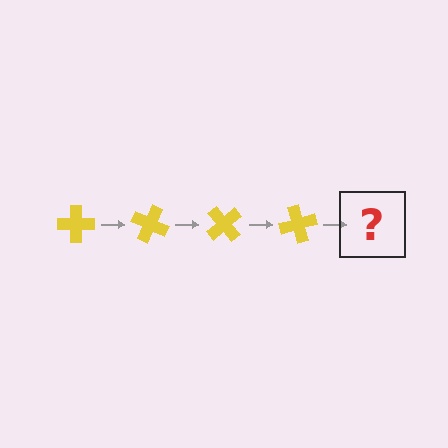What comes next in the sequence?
The next element should be a yellow cross rotated 100 degrees.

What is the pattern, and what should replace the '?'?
The pattern is that the cross rotates 25 degrees each step. The '?' should be a yellow cross rotated 100 degrees.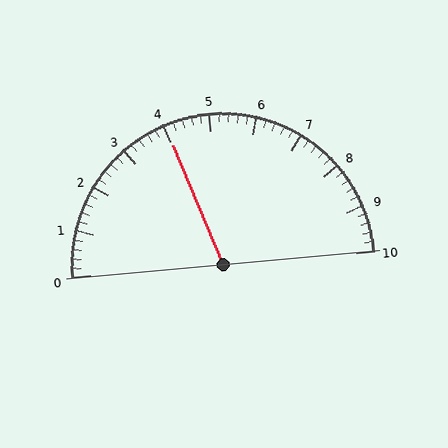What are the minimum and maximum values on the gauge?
The gauge ranges from 0 to 10.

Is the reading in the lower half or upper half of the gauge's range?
The reading is in the lower half of the range (0 to 10).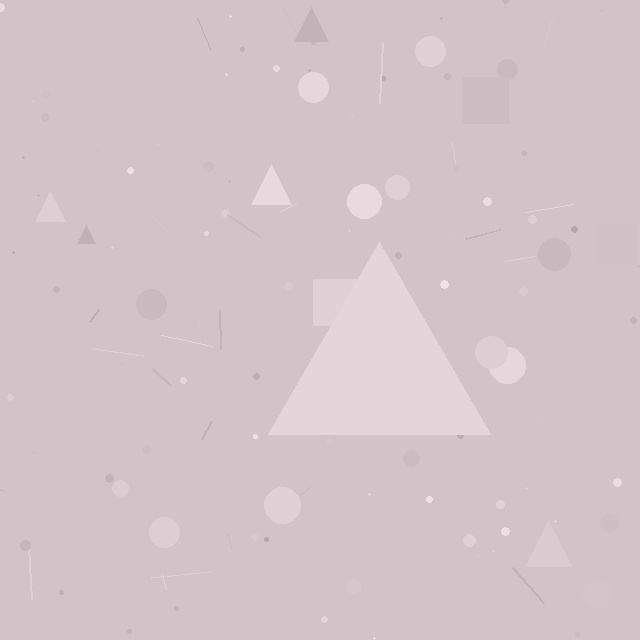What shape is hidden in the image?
A triangle is hidden in the image.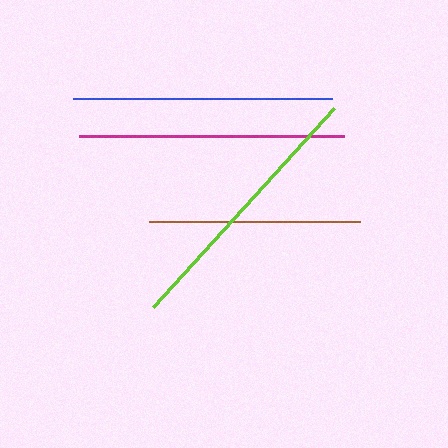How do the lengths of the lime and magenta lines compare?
The lime and magenta lines are approximately the same length.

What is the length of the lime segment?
The lime segment is approximately 269 pixels long.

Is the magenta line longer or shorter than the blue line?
The magenta line is longer than the blue line.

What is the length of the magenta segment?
The magenta segment is approximately 265 pixels long.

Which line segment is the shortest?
The brown line is the shortest at approximately 211 pixels.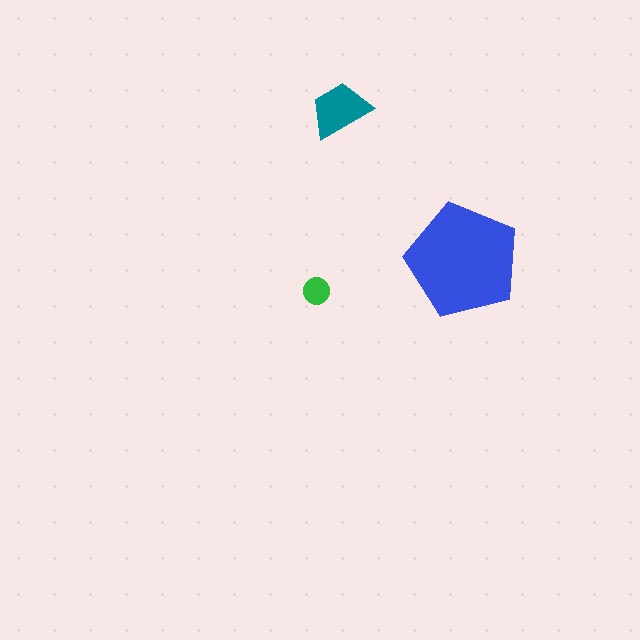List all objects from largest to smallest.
The blue pentagon, the teal trapezoid, the green circle.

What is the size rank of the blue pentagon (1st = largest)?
1st.